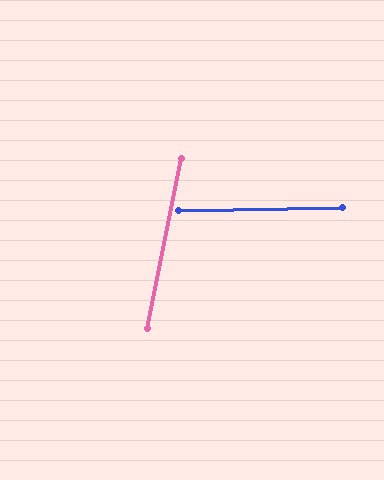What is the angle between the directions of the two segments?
Approximately 78 degrees.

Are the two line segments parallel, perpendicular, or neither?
Neither parallel nor perpendicular — they differ by about 78°.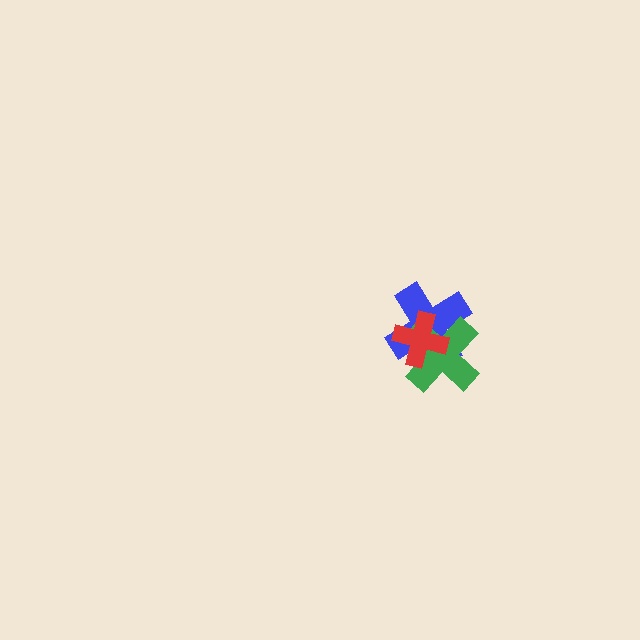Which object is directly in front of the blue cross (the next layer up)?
The green cross is directly in front of the blue cross.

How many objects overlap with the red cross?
2 objects overlap with the red cross.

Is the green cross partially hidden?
Yes, it is partially covered by another shape.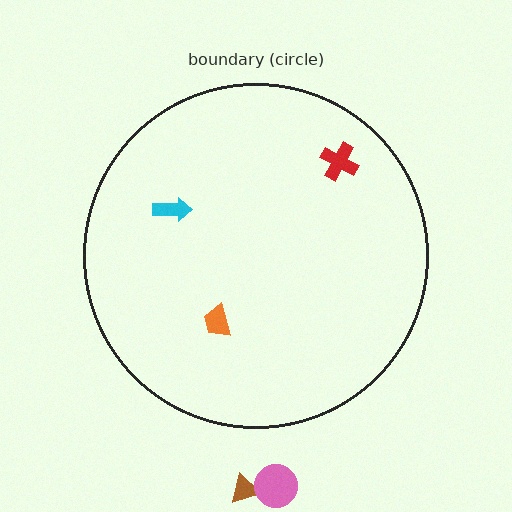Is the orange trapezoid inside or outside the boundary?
Inside.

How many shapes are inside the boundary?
3 inside, 2 outside.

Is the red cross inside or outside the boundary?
Inside.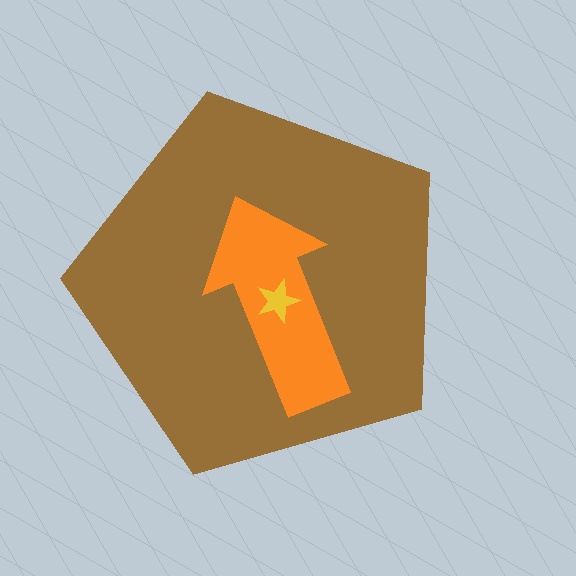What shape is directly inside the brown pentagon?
The orange arrow.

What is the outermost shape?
The brown pentagon.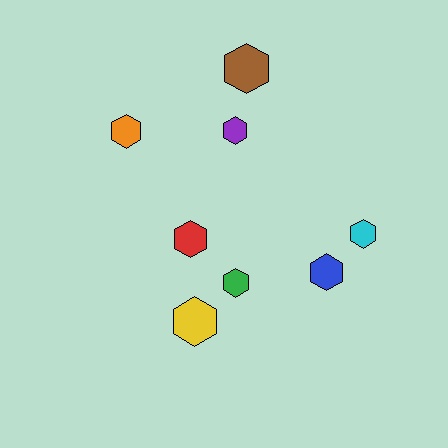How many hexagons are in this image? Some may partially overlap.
There are 8 hexagons.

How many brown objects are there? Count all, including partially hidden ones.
There is 1 brown object.